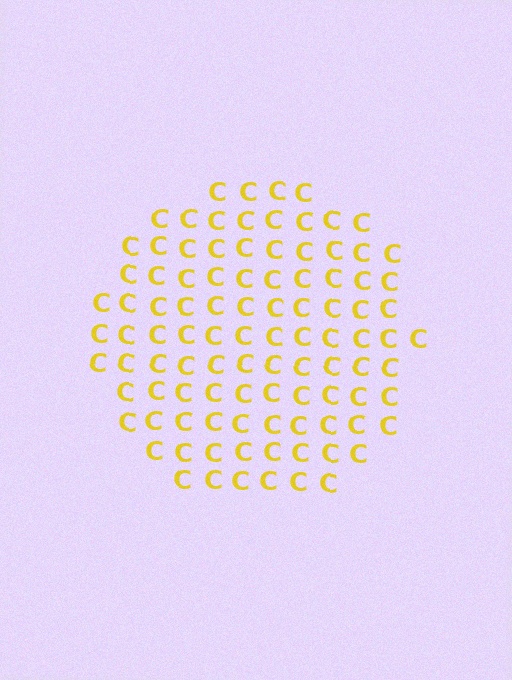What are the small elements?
The small elements are letter C's.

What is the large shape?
The large shape is a circle.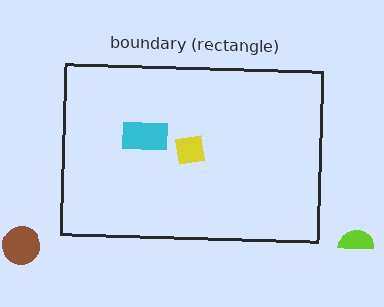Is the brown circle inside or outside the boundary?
Outside.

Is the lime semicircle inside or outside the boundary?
Outside.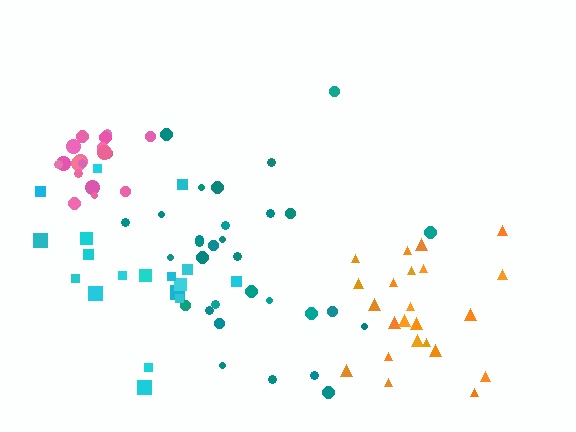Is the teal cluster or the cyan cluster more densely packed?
Teal.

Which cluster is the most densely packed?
Pink.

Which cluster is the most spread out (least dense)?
Cyan.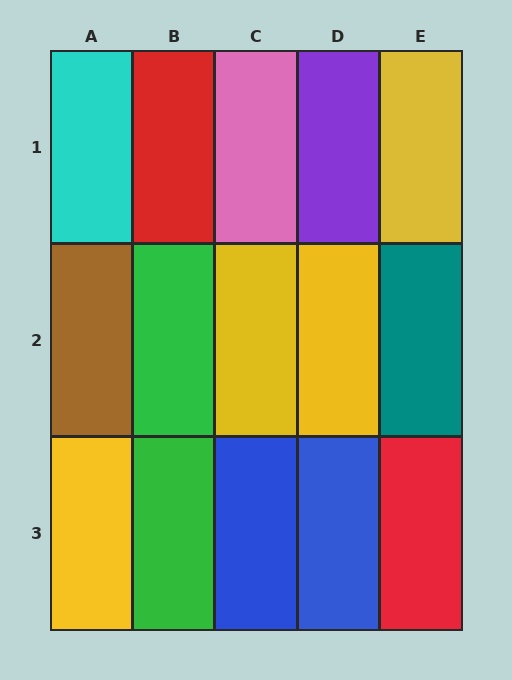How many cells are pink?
1 cell is pink.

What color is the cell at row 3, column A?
Yellow.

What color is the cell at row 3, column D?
Blue.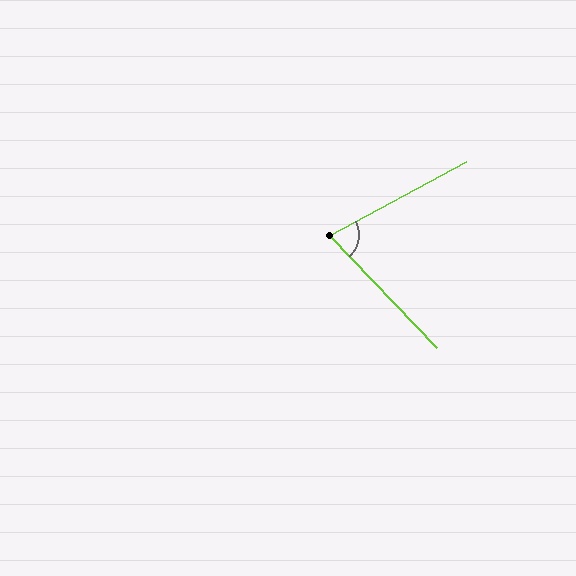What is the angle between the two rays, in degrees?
Approximately 75 degrees.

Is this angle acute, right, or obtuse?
It is acute.